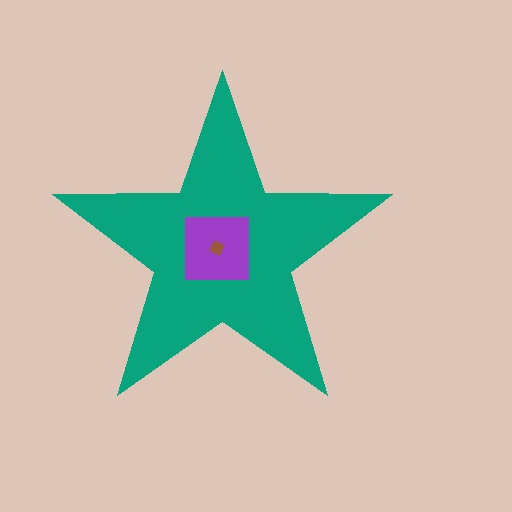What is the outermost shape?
The teal star.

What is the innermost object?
The brown diamond.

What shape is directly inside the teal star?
The purple square.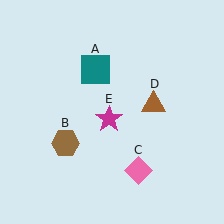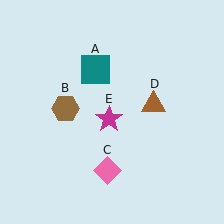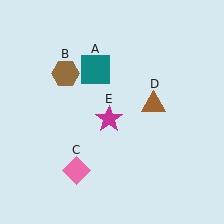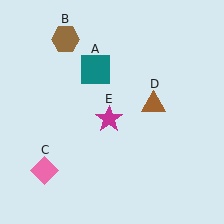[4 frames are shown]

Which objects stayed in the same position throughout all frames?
Teal square (object A) and brown triangle (object D) and magenta star (object E) remained stationary.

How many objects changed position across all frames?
2 objects changed position: brown hexagon (object B), pink diamond (object C).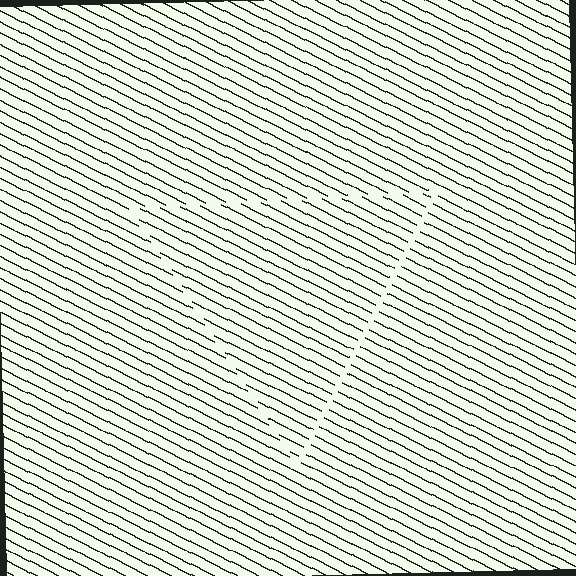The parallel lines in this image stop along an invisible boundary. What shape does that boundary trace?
An illusory triangle. The interior of the shape contains the same grating, shifted by half a period — the contour is defined by the phase discontinuity where line-ends from the inner and outer gratings abut.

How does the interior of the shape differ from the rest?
The interior of the shape contains the same grating, shifted by half a period — the contour is defined by the phase discontinuity where line-ends from the inner and outer gratings abut.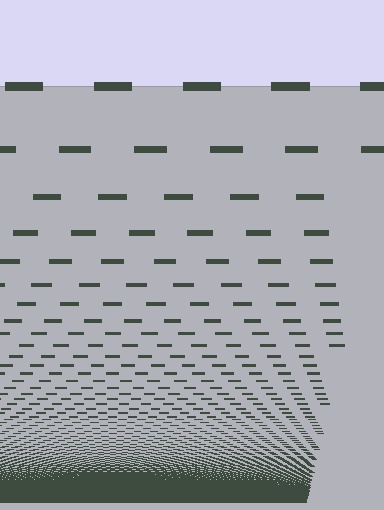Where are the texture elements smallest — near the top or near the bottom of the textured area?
Near the bottom.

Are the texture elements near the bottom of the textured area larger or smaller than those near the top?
Smaller. The gradient is inverted — elements near the bottom are smaller and denser.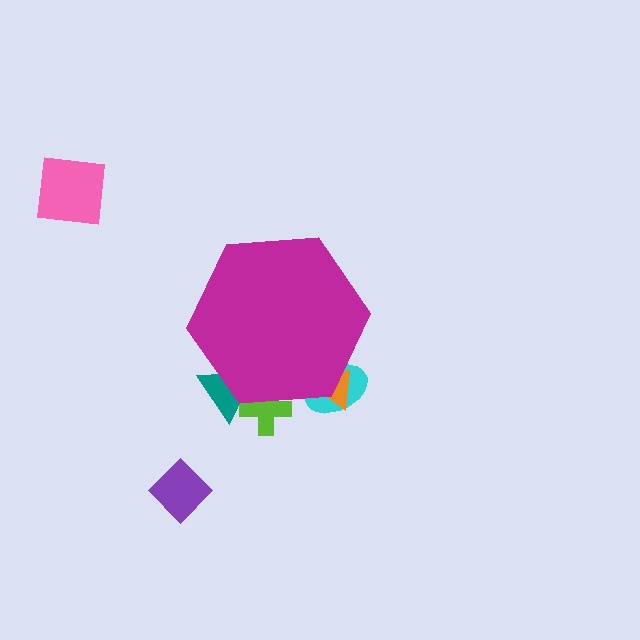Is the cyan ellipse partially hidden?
Yes, the cyan ellipse is partially hidden behind the magenta hexagon.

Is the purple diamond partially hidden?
No, the purple diamond is fully visible.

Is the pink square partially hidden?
No, the pink square is fully visible.